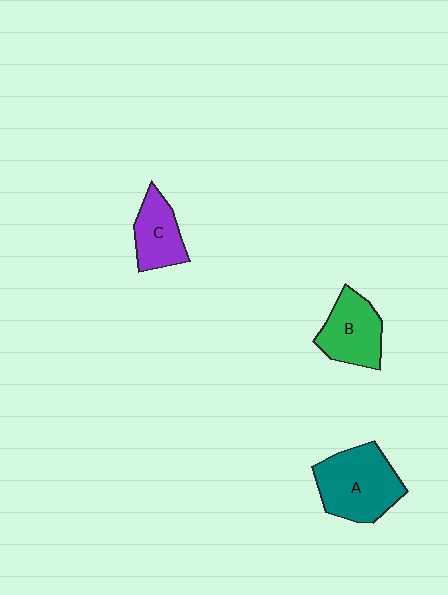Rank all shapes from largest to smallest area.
From largest to smallest: A (teal), B (green), C (purple).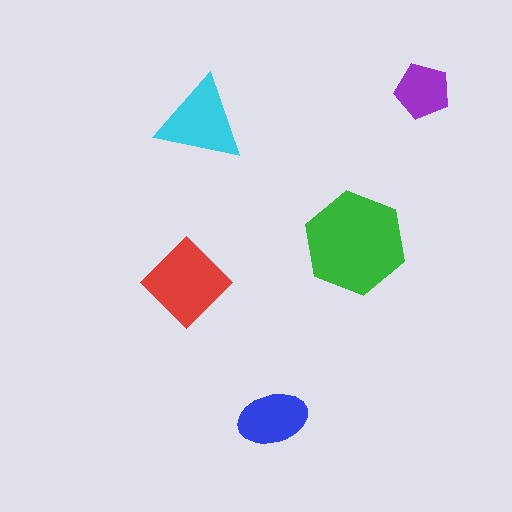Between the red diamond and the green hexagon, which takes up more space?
The green hexagon.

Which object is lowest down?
The blue ellipse is bottommost.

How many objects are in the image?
There are 5 objects in the image.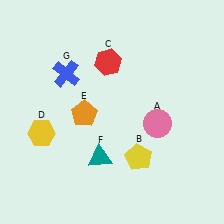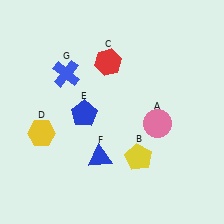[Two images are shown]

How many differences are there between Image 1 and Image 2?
There are 2 differences between the two images.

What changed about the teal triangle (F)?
In Image 1, F is teal. In Image 2, it changed to blue.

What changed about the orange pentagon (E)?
In Image 1, E is orange. In Image 2, it changed to blue.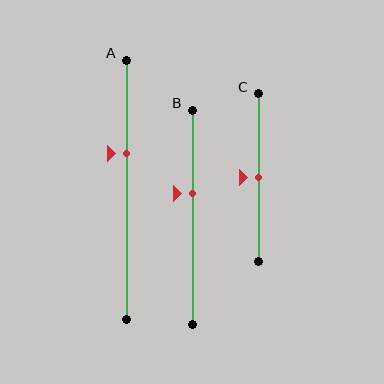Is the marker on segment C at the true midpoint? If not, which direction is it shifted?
Yes, the marker on segment C is at the true midpoint.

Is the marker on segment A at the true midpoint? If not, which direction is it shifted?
No, the marker on segment A is shifted upward by about 14% of the segment length.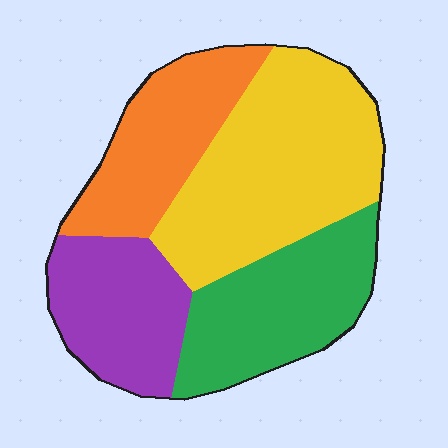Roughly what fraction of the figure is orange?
Orange covers 20% of the figure.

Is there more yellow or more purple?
Yellow.